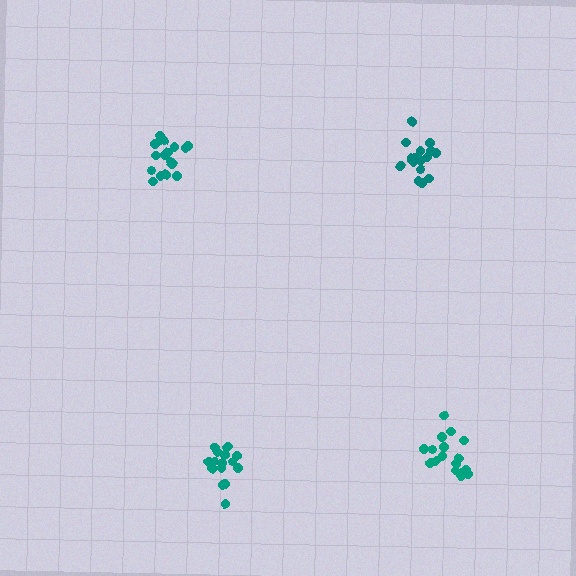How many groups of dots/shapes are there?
There are 4 groups.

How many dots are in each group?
Group 1: 17 dots, Group 2: 17 dots, Group 3: 17 dots, Group 4: 17 dots (68 total).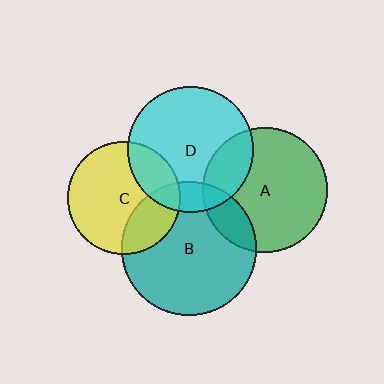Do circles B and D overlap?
Yes.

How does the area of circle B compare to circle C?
Approximately 1.4 times.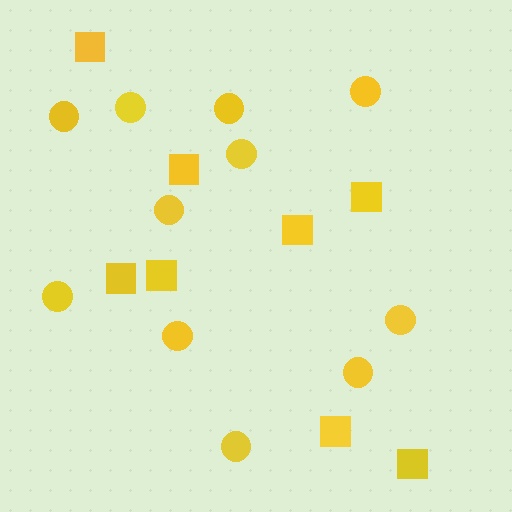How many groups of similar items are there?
There are 2 groups: one group of squares (8) and one group of circles (11).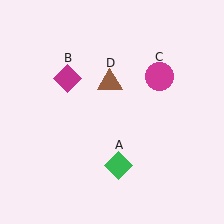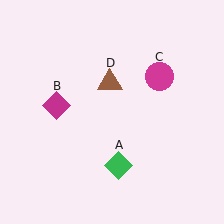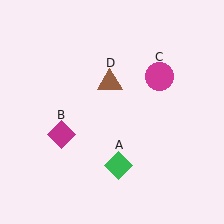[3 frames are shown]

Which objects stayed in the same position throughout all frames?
Green diamond (object A) and magenta circle (object C) and brown triangle (object D) remained stationary.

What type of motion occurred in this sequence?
The magenta diamond (object B) rotated counterclockwise around the center of the scene.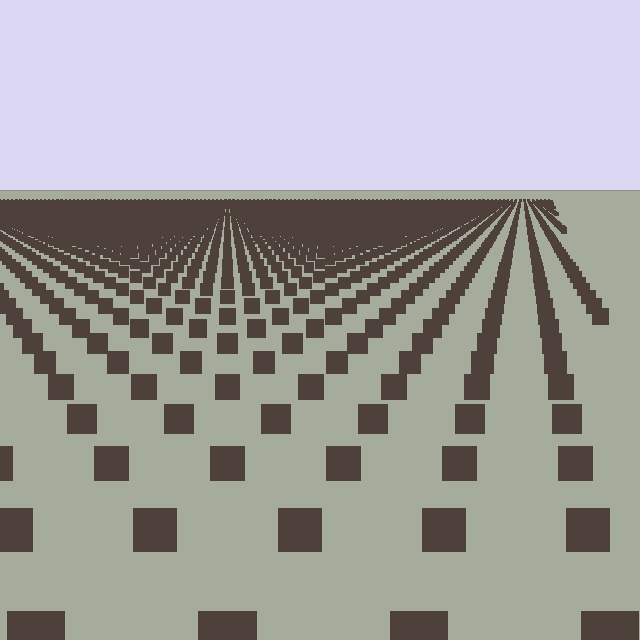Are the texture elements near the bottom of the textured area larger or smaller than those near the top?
Larger. Near the bottom, elements are closer to the viewer and appear at a bigger on-screen size.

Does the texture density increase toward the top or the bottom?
Density increases toward the top.